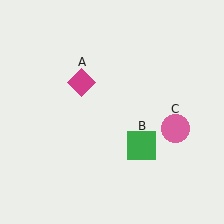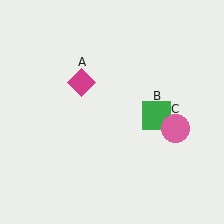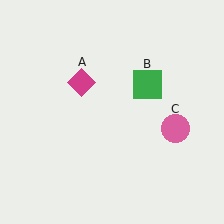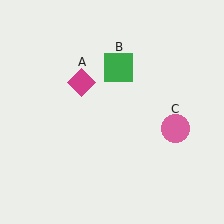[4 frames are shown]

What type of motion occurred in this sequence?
The green square (object B) rotated counterclockwise around the center of the scene.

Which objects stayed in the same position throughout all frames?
Magenta diamond (object A) and pink circle (object C) remained stationary.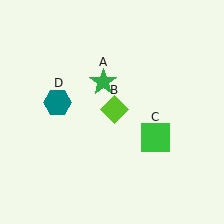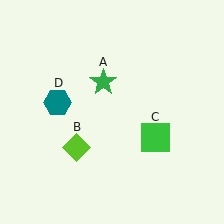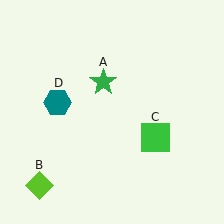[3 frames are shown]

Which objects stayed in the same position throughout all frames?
Green star (object A) and green square (object C) and teal hexagon (object D) remained stationary.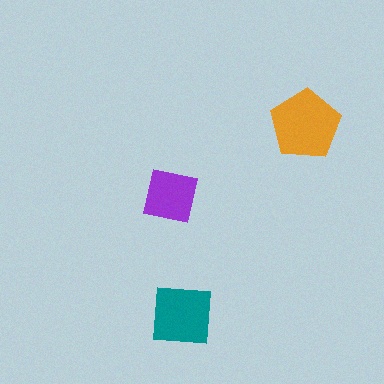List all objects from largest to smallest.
The orange pentagon, the teal square, the purple square.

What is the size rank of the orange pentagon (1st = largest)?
1st.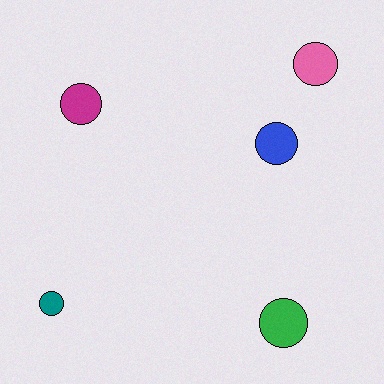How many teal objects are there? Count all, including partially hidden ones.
There is 1 teal object.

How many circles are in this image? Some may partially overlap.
There are 5 circles.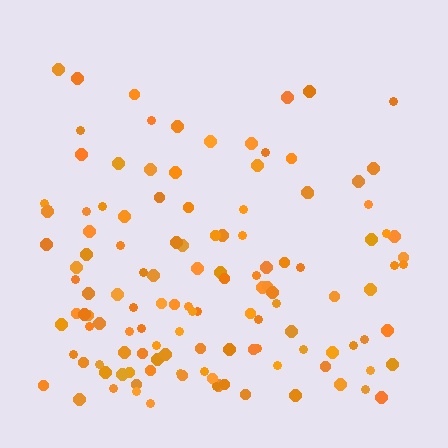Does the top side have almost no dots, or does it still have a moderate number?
Still a moderate number, just noticeably fewer than the bottom.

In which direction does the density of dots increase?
From top to bottom, with the bottom side densest.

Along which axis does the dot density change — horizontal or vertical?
Vertical.